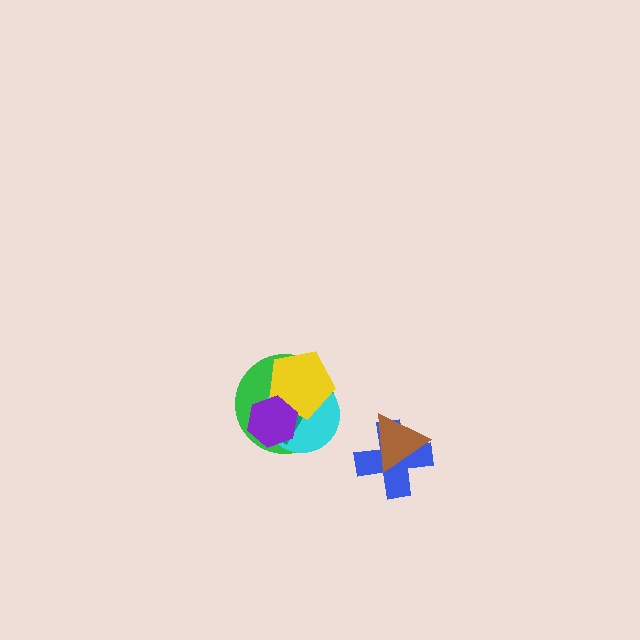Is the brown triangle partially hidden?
No, no other shape covers it.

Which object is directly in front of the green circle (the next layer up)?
The cyan circle is directly in front of the green circle.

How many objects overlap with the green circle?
4 objects overlap with the green circle.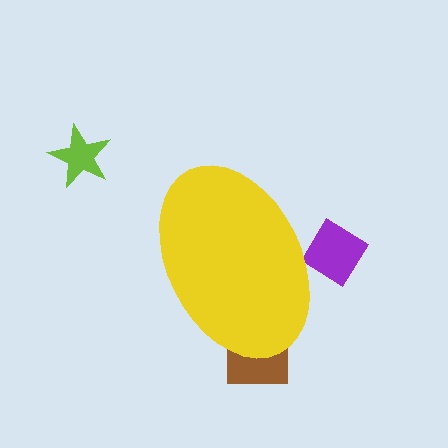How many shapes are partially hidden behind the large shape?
2 shapes are partially hidden.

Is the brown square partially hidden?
Yes, the brown square is partially hidden behind the yellow ellipse.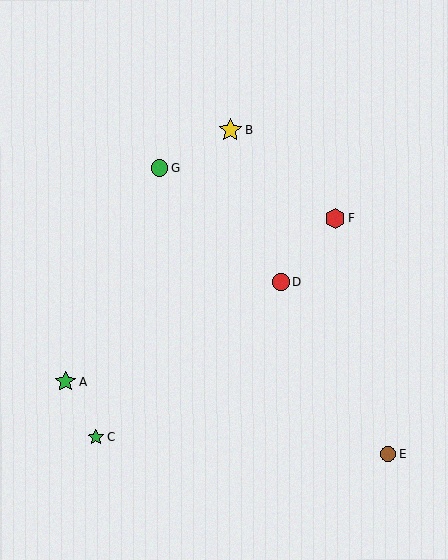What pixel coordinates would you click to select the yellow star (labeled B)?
Click at (231, 130) to select the yellow star B.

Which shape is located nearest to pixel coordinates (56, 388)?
The green star (labeled A) at (66, 381) is nearest to that location.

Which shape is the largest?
The yellow star (labeled B) is the largest.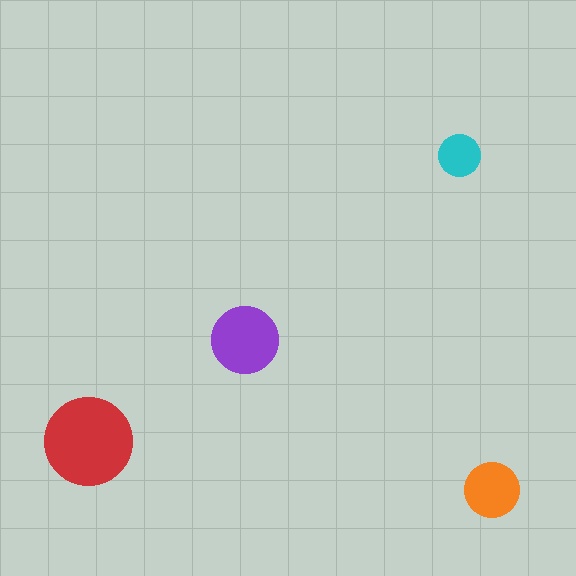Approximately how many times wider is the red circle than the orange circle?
About 1.5 times wider.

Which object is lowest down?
The orange circle is bottommost.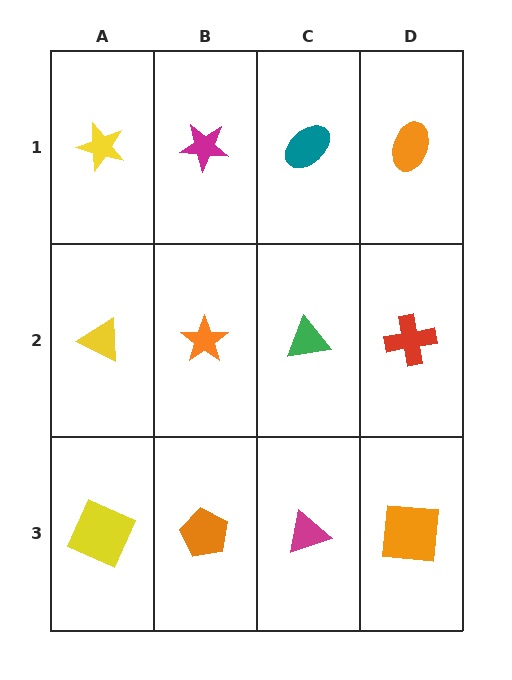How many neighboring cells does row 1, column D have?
2.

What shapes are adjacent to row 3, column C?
A green triangle (row 2, column C), an orange pentagon (row 3, column B), an orange square (row 3, column D).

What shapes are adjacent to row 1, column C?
A green triangle (row 2, column C), a magenta star (row 1, column B), an orange ellipse (row 1, column D).